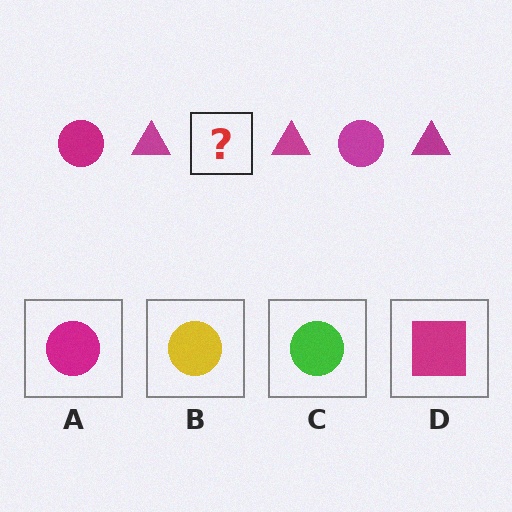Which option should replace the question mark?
Option A.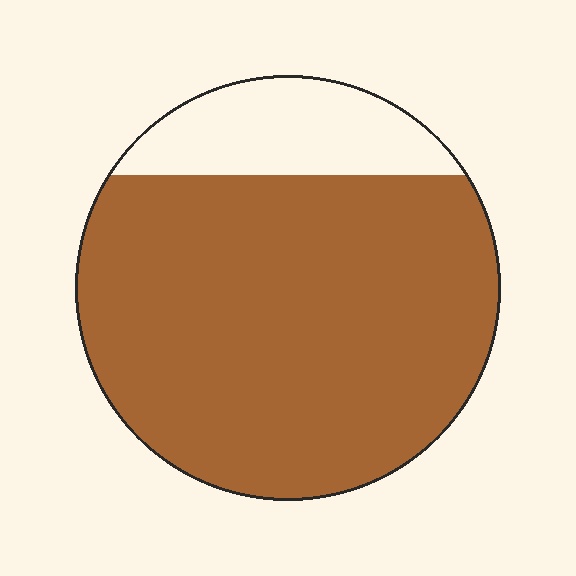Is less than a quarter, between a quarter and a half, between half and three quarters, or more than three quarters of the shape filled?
More than three quarters.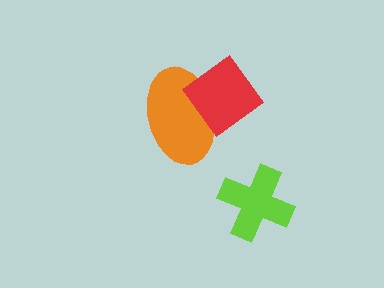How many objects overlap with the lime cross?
0 objects overlap with the lime cross.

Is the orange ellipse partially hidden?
Yes, it is partially covered by another shape.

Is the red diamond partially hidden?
No, no other shape covers it.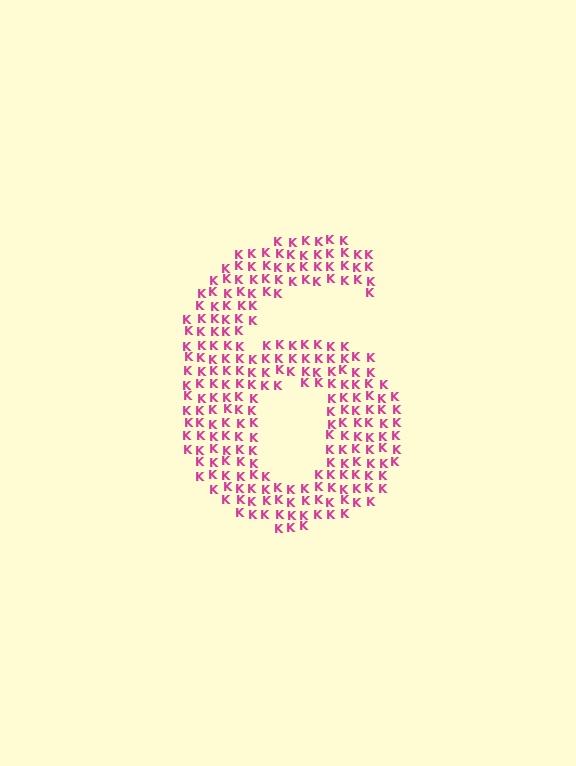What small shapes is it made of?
It is made of small letter K's.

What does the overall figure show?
The overall figure shows the digit 6.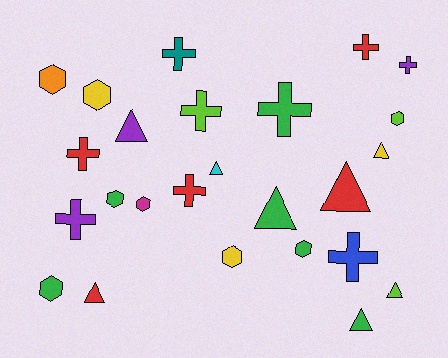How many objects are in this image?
There are 25 objects.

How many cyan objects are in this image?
There is 1 cyan object.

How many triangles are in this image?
There are 8 triangles.